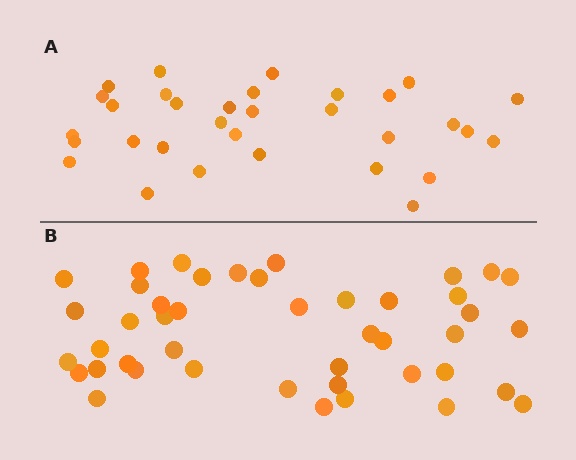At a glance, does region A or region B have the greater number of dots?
Region B (the bottom region) has more dots.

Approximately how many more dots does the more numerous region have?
Region B has roughly 12 or so more dots than region A.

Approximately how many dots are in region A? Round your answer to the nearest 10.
About 30 dots. (The exact count is 32, which rounds to 30.)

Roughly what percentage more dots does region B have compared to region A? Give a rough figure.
About 40% more.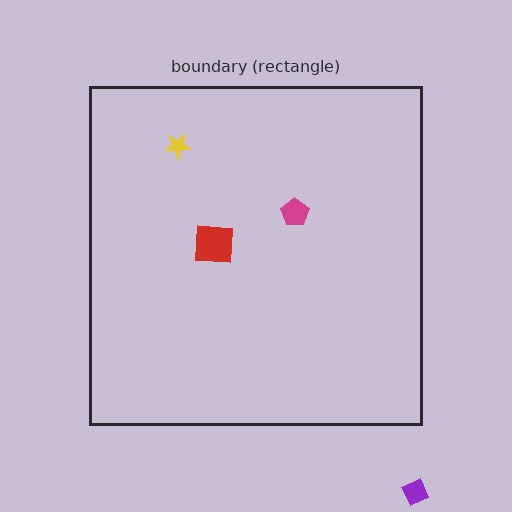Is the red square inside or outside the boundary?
Inside.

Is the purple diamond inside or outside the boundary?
Outside.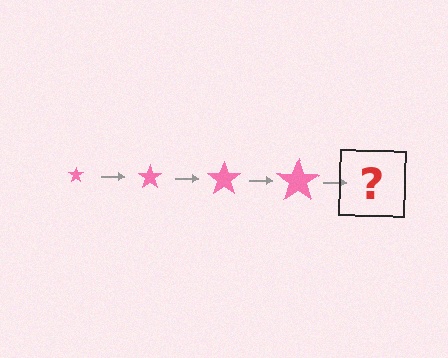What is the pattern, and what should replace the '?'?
The pattern is that the star gets progressively larger each step. The '?' should be a pink star, larger than the previous one.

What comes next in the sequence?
The next element should be a pink star, larger than the previous one.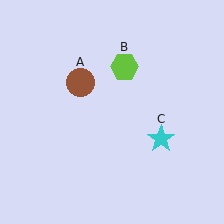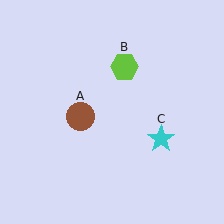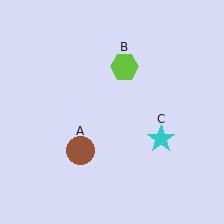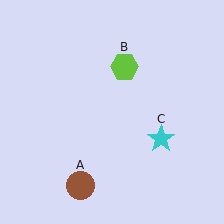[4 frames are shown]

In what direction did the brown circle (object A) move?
The brown circle (object A) moved down.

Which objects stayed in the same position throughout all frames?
Lime hexagon (object B) and cyan star (object C) remained stationary.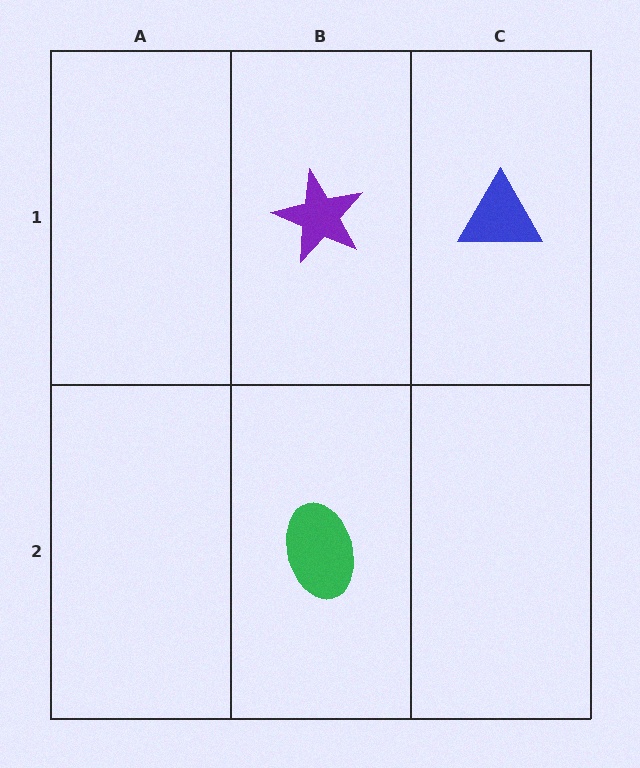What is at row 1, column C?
A blue triangle.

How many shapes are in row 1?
2 shapes.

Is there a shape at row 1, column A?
No, that cell is empty.